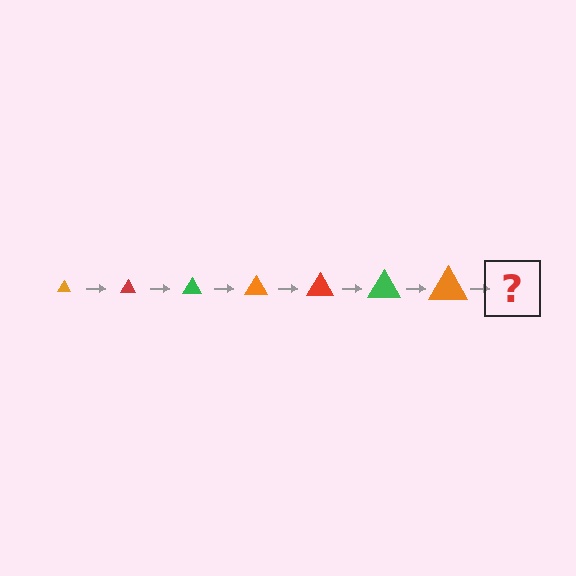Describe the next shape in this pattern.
It should be a red triangle, larger than the previous one.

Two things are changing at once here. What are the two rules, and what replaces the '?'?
The two rules are that the triangle grows larger each step and the color cycles through orange, red, and green. The '?' should be a red triangle, larger than the previous one.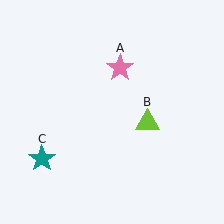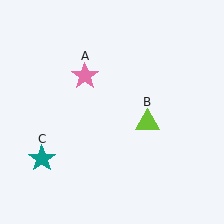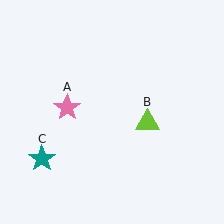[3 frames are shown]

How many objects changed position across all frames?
1 object changed position: pink star (object A).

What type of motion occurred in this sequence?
The pink star (object A) rotated counterclockwise around the center of the scene.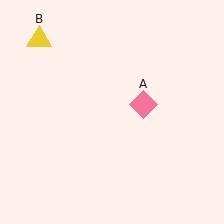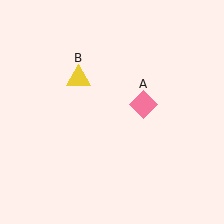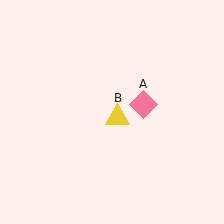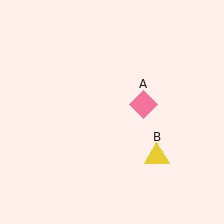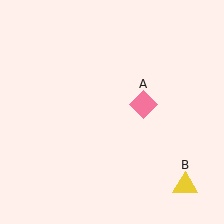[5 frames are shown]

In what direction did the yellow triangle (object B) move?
The yellow triangle (object B) moved down and to the right.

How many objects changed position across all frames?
1 object changed position: yellow triangle (object B).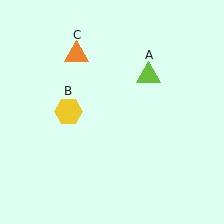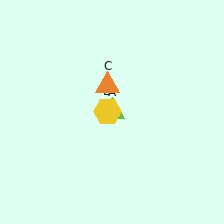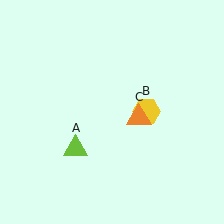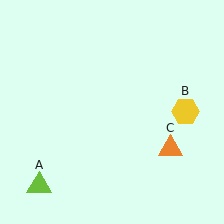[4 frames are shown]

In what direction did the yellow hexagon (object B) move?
The yellow hexagon (object B) moved right.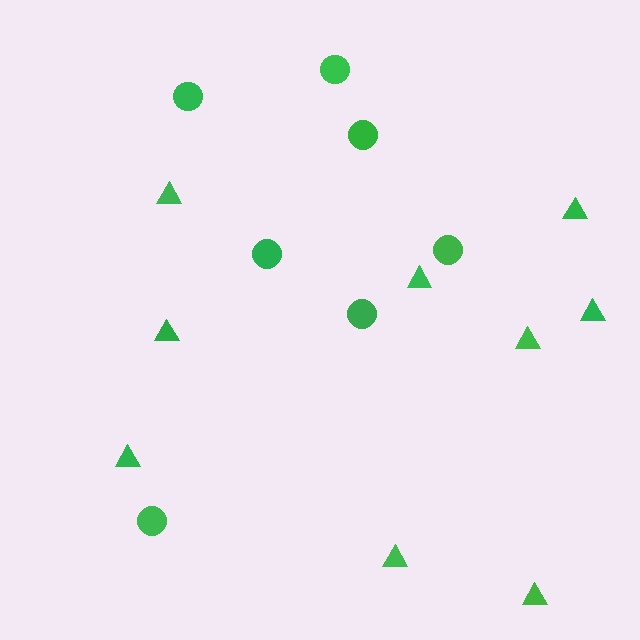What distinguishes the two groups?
There are 2 groups: one group of circles (7) and one group of triangles (9).